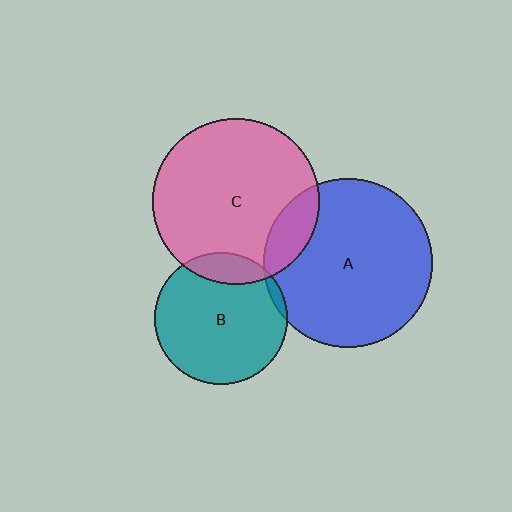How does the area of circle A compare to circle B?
Approximately 1.6 times.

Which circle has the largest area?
Circle A (blue).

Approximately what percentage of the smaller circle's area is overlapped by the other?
Approximately 15%.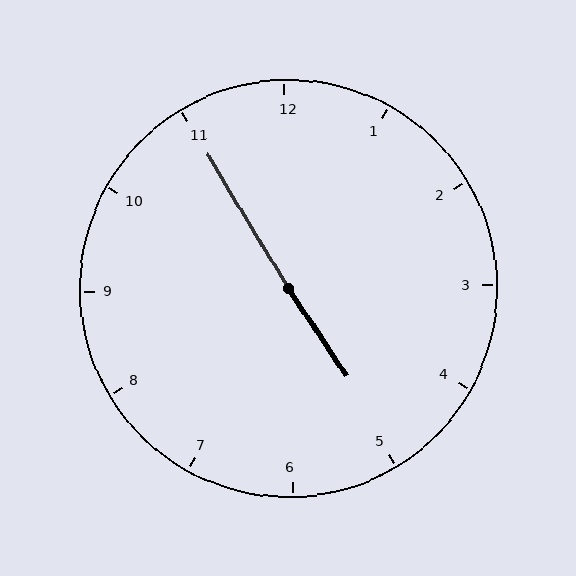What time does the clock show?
4:55.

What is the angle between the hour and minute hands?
Approximately 178 degrees.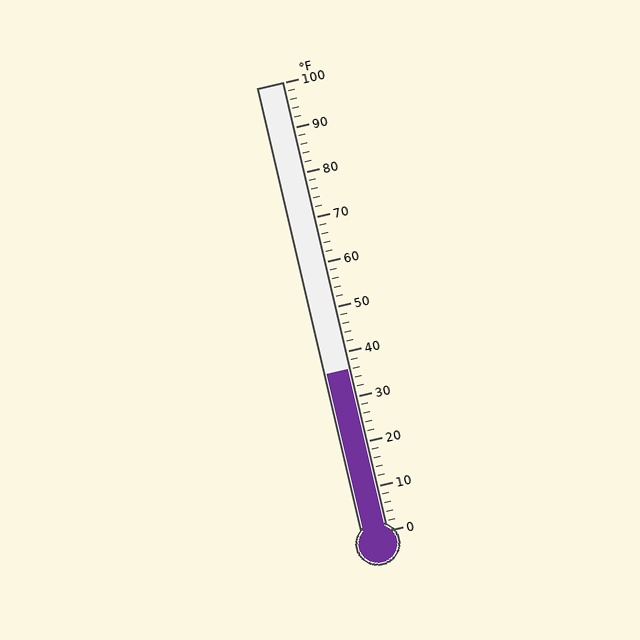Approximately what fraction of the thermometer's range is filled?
The thermometer is filled to approximately 35% of its range.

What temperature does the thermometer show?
The thermometer shows approximately 36°F.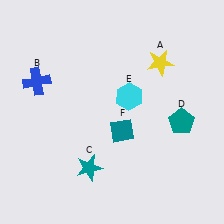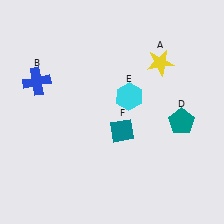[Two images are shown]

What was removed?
The teal star (C) was removed in Image 2.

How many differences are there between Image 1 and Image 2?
There is 1 difference between the two images.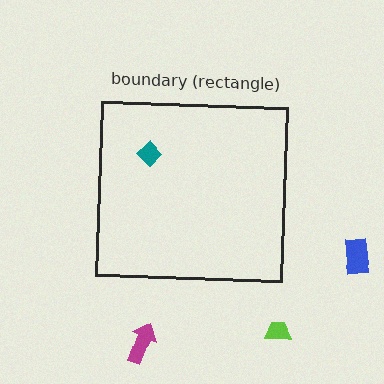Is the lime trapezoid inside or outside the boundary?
Outside.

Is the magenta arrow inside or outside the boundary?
Outside.